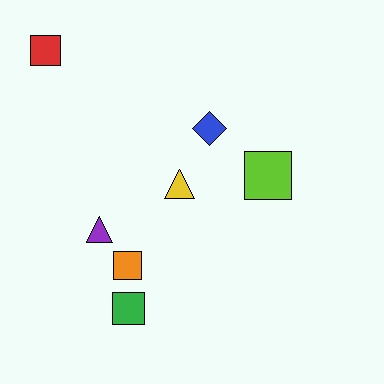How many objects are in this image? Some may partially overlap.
There are 7 objects.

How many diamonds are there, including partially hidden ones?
There is 1 diamond.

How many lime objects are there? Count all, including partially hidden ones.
There is 1 lime object.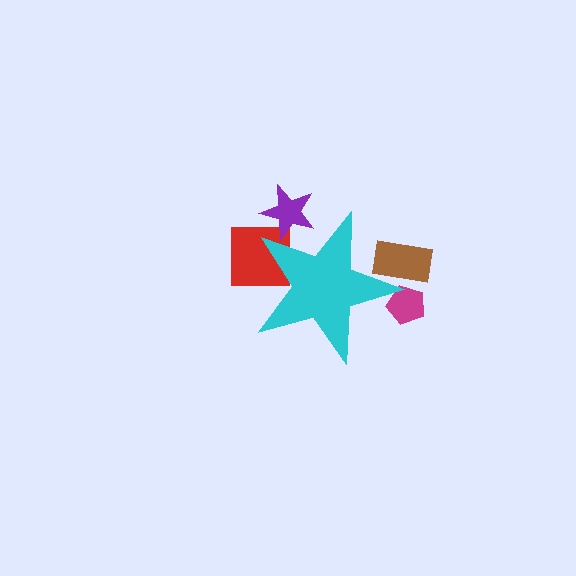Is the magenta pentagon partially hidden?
Yes, the magenta pentagon is partially hidden behind the cyan star.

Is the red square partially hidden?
Yes, the red square is partially hidden behind the cyan star.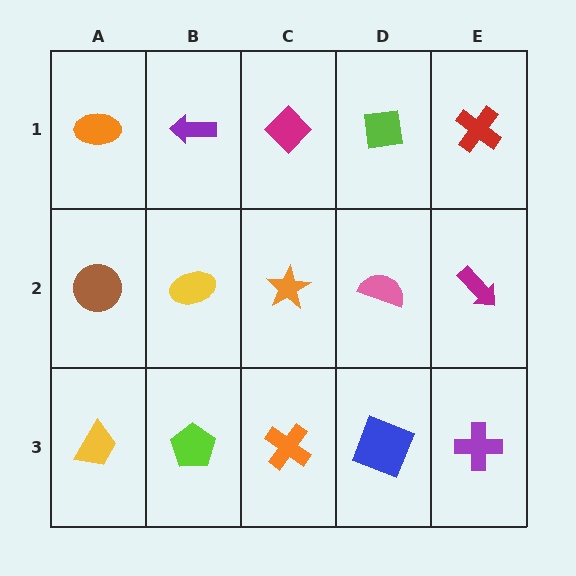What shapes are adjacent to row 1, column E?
A magenta arrow (row 2, column E), a lime square (row 1, column D).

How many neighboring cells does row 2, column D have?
4.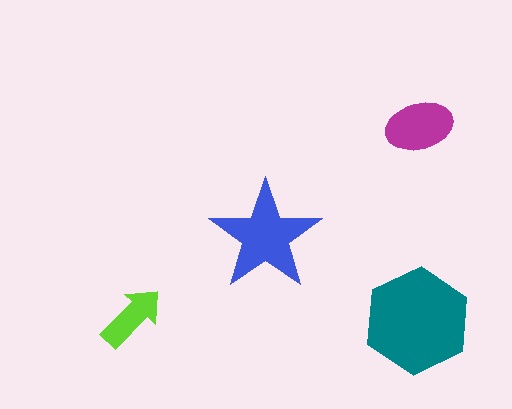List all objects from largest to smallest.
The teal hexagon, the blue star, the magenta ellipse, the lime arrow.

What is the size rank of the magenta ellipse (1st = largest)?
3rd.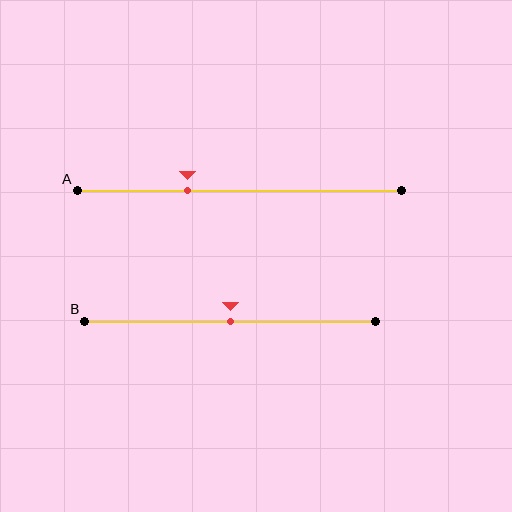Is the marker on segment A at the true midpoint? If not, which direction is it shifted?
No, the marker on segment A is shifted to the left by about 16% of the segment length.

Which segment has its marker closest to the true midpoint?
Segment B has its marker closest to the true midpoint.